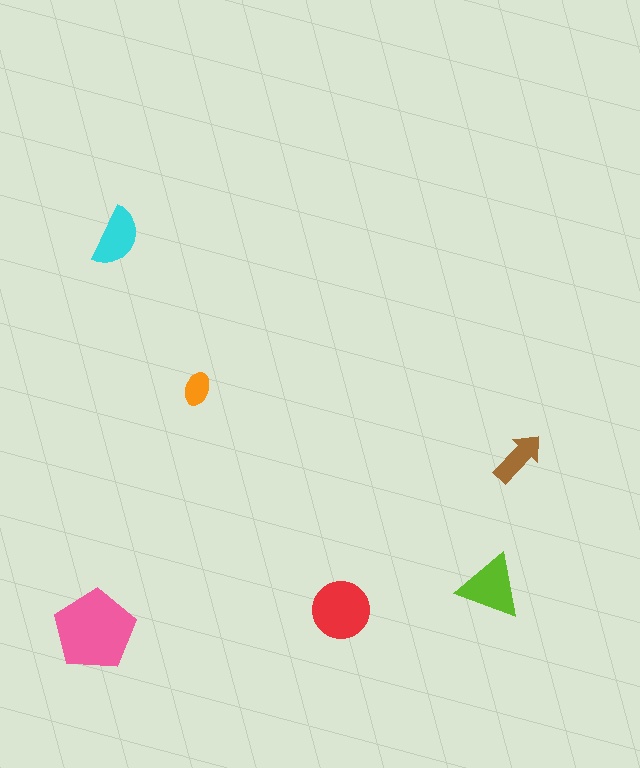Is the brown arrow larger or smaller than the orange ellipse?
Larger.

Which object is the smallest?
The orange ellipse.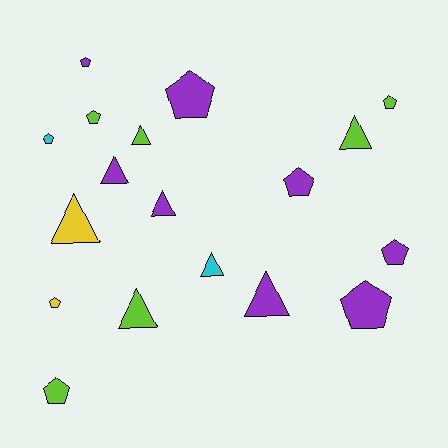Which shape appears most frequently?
Pentagon, with 10 objects.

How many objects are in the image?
There are 18 objects.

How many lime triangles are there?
There are 3 lime triangles.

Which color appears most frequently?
Purple, with 8 objects.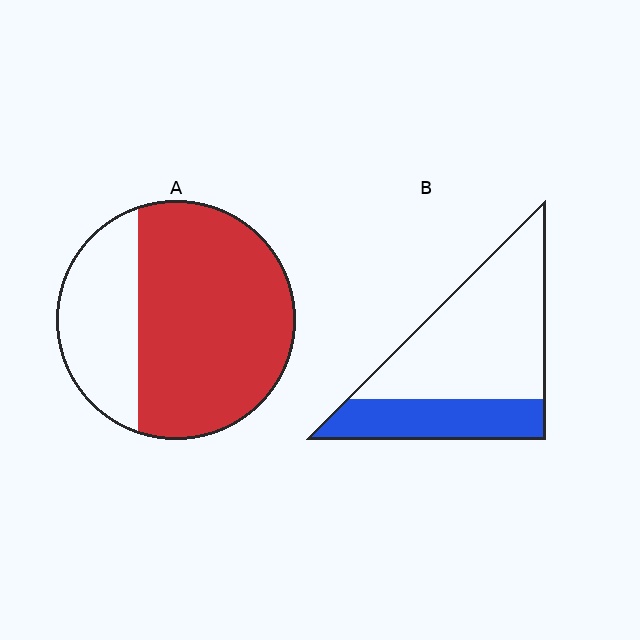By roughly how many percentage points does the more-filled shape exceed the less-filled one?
By roughly 40 percentage points (A over B).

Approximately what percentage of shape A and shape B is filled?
A is approximately 70% and B is approximately 30%.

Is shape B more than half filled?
No.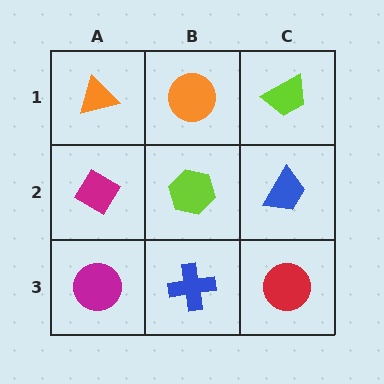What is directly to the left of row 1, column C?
An orange circle.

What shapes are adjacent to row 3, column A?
A magenta diamond (row 2, column A), a blue cross (row 3, column B).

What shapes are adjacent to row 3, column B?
A lime hexagon (row 2, column B), a magenta circle (row 3, column A), a red circle (row 3, column C).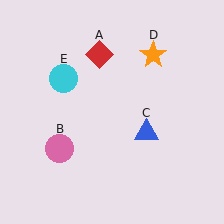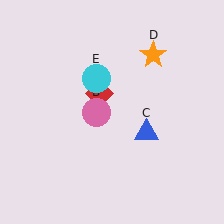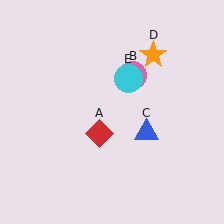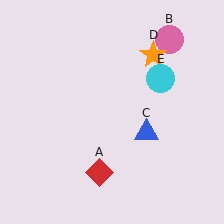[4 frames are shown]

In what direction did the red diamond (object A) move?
The red diamond (object A) moved down.